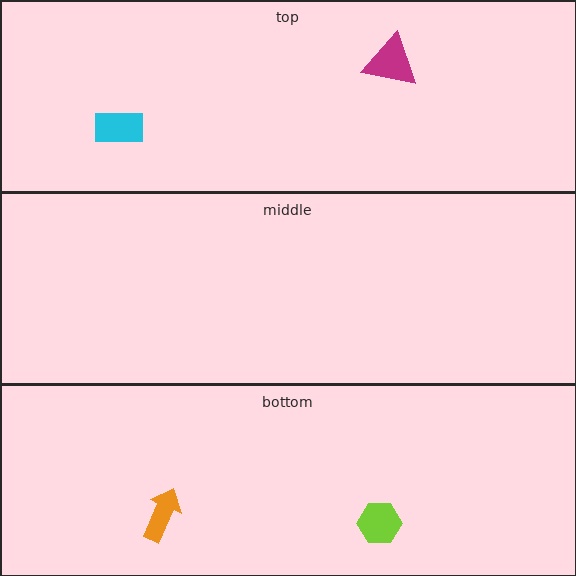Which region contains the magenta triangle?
The top region.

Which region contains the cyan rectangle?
The top region.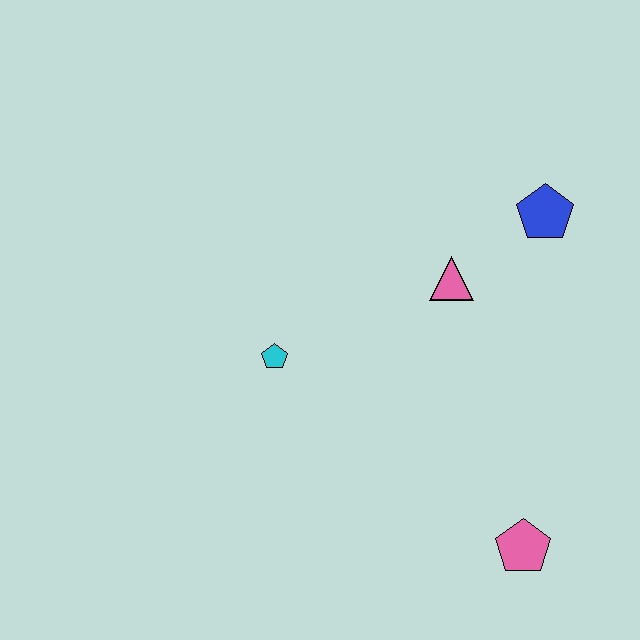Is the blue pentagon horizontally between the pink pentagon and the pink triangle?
No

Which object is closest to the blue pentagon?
The pink triangle is closest to the blue pentagon.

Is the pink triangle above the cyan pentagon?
Yes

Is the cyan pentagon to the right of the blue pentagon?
No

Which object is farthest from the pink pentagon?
The blue pentagon is farthest from the pink pentagon.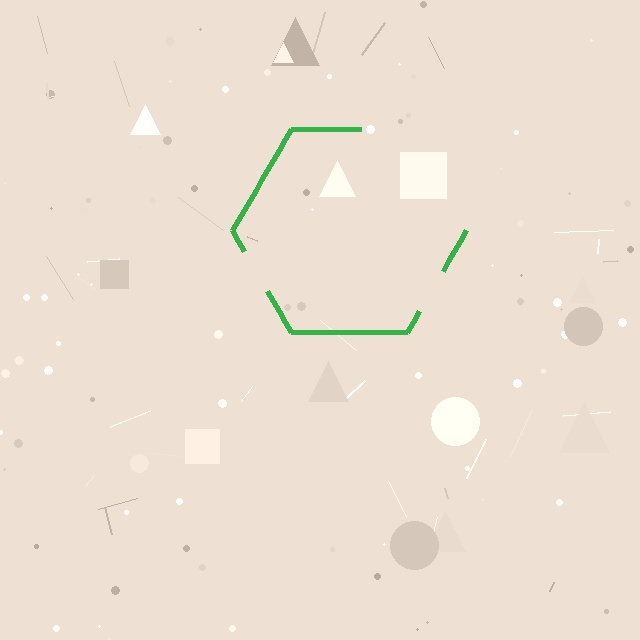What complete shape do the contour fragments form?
The contour fragments form a hexagon.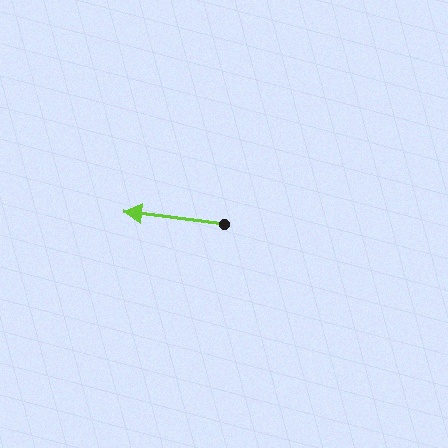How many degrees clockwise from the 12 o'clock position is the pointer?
Approximately 277 degrees.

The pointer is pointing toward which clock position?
Roughly 9 o'clock.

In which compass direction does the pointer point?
West.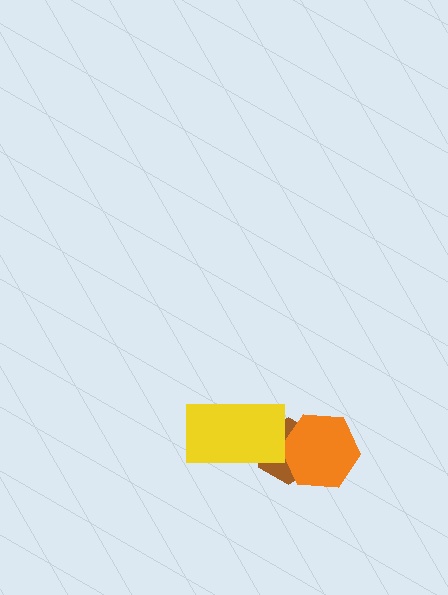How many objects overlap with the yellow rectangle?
1 object overlaps with the yellow rectangle.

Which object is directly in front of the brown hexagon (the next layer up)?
The orange hexagon is directly in front of the brown hexagon.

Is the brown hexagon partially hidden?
Yes, it is partially covered by another shape.